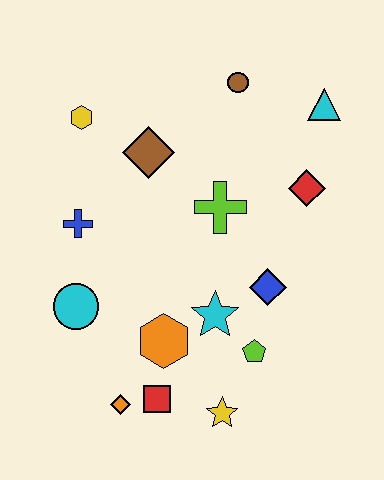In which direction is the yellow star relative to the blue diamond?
The yellow star is below the blue diamond.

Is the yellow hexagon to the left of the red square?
Yes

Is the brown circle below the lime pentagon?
No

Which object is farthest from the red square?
The cyan triangle is farthest from the red square.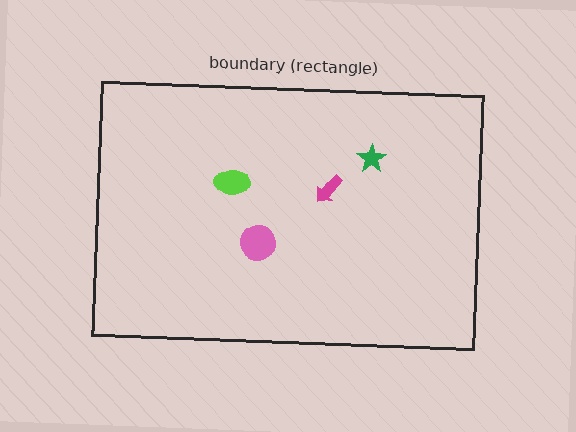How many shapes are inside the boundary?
4 inside, 0 outside.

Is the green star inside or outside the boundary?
Inside.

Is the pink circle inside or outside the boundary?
Inside.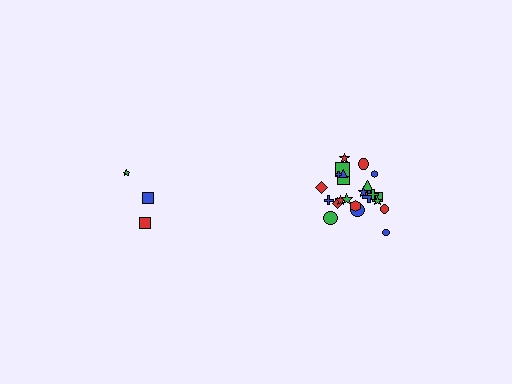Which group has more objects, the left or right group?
The right group.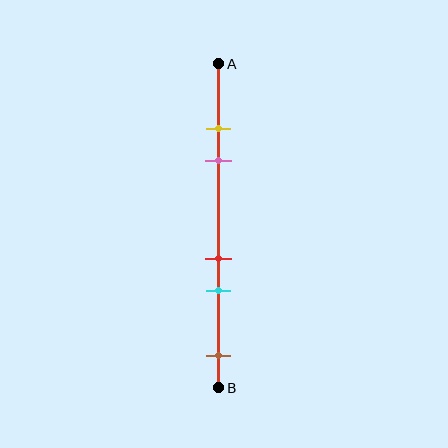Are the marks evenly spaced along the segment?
No, the marks are not evenly spaced.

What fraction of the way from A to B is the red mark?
The red mark is approximately 60% (0.6) of the way from A to B.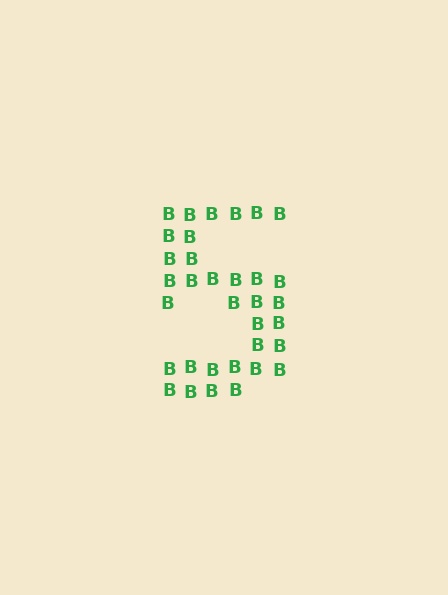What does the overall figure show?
The overall figure shows the digit 5.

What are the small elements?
The small elements are letter B's.